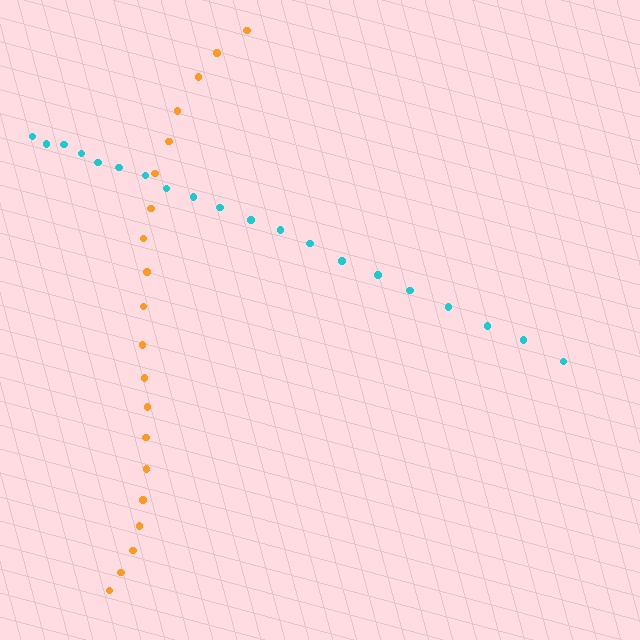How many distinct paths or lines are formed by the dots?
There are 2 distinct paths.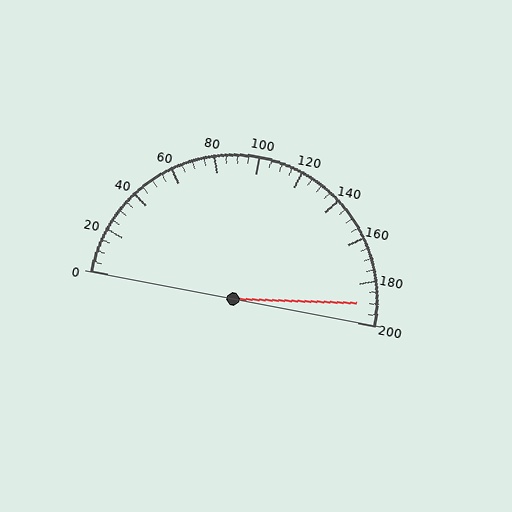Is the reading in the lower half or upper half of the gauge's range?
The reading is in the upper half of the range (0 to 200).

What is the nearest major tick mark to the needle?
The nearest major tick mark is 200.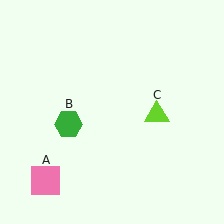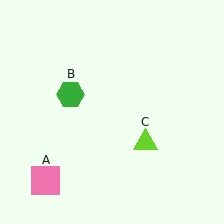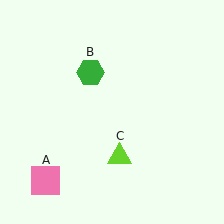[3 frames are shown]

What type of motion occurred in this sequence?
The green hexagon (object B), lime triangle (object C) rotated clockwise around the center of the scene.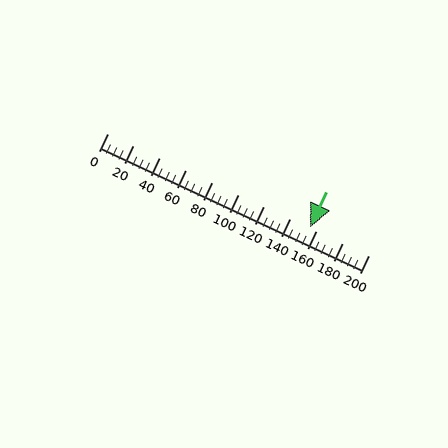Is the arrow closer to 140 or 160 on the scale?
The arrow is closer to 160.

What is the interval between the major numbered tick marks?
The major tick marks are spaced 20 units apart.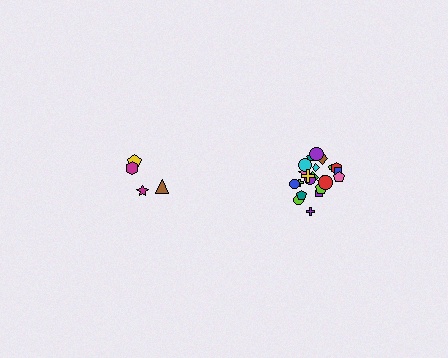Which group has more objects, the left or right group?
The right group.